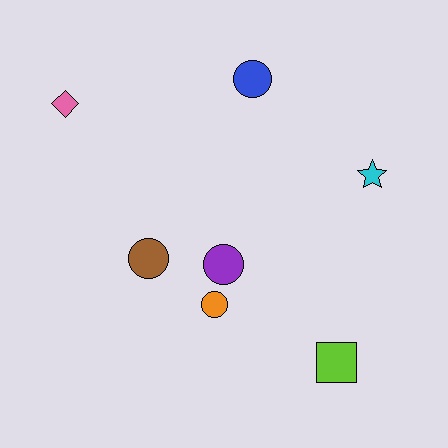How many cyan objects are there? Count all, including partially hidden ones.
There is 1 cyan object.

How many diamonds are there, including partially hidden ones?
There is 1 diamond.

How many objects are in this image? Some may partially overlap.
There are 7 objects.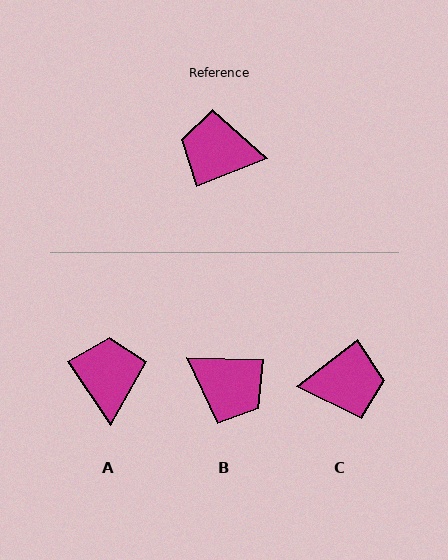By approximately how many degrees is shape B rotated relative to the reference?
Approximately 157 degrees counter-clockwise.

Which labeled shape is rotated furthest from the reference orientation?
C, about 164 degrees away.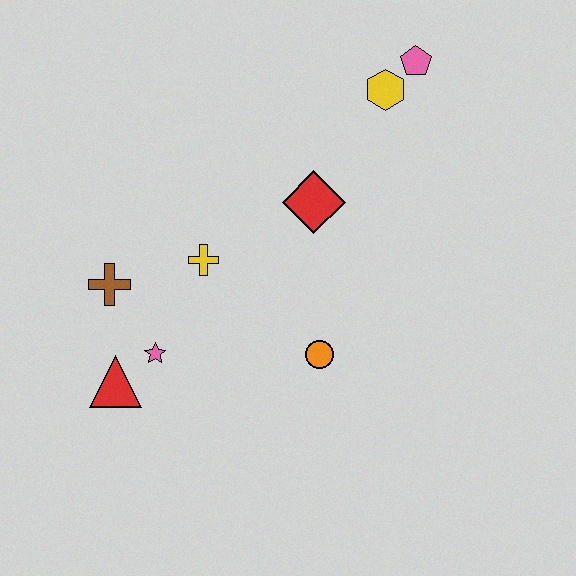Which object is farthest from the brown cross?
The pink pentagon is farthest from the brown cross.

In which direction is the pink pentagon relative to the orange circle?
The pink pentagon is above the orange circle.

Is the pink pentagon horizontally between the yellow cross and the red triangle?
No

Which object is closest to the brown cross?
The pink star is closest to the brown cross.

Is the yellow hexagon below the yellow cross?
No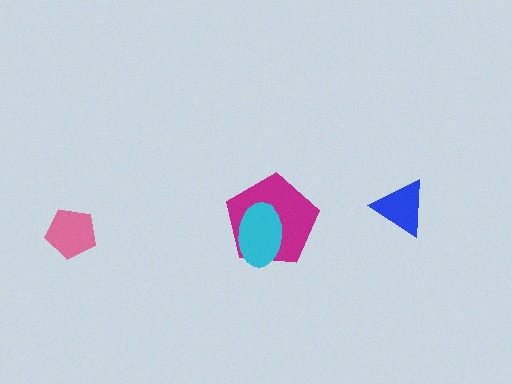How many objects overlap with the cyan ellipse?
1 object overlaps with the cyan ellipse.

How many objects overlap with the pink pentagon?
0 objects overlap with the pink pentagon.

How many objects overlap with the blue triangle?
0 objects overlap with the blue triangle.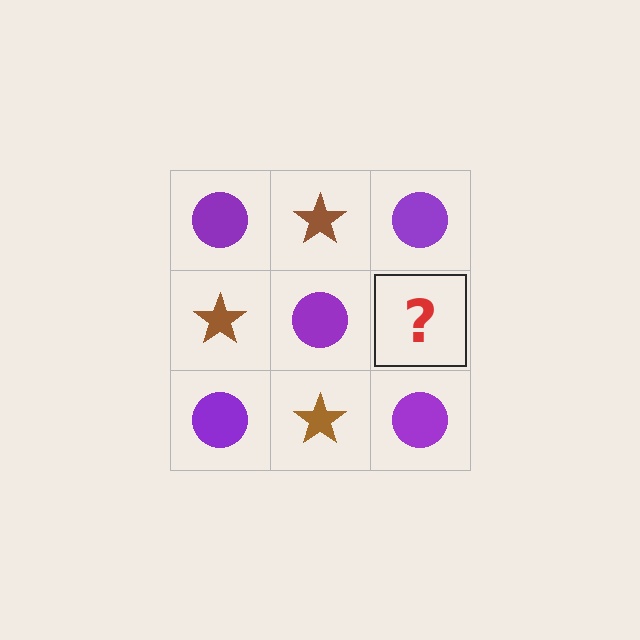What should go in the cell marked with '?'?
The missing cell should contain a brown star.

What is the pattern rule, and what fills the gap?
The rule is that it alternates purple circle and brown star in a checkerboard pattern. The gap should be filled with a brown star.